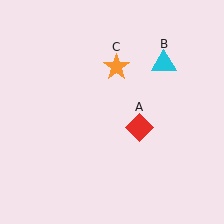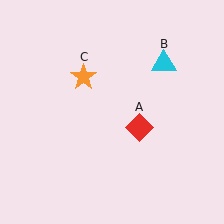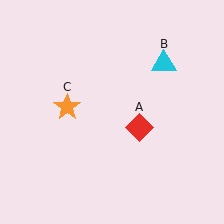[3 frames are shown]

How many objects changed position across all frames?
1 object changed position: orange star (object C).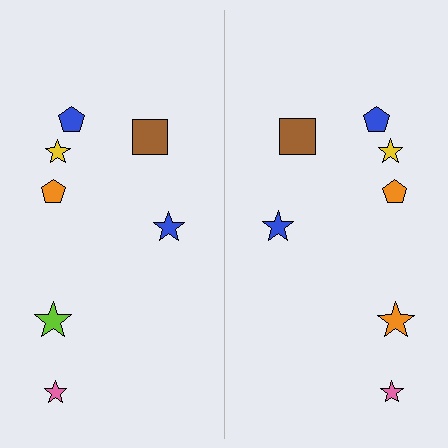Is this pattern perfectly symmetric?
No, the pattern is not perfectly symmetric. The orange star on the right side breaks the symmetry — its mirror counterpart is lime.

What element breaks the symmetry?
The orange star on the right side breaks the symmetry — its mirror counterpart is lime.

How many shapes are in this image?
There are 14 shapes in this image.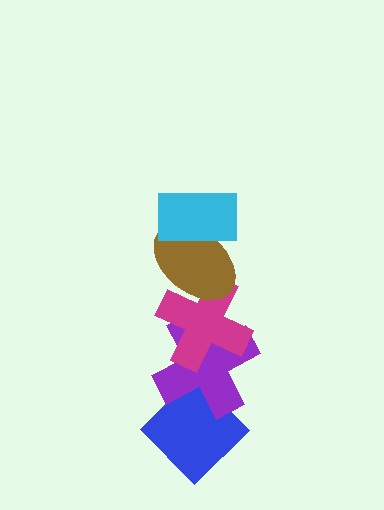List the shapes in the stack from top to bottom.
From top to bottom: the cyan rectangle, the brown ellipse, the magenta cross, the purple cross, the blue diamond.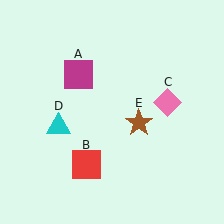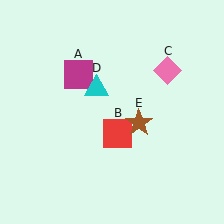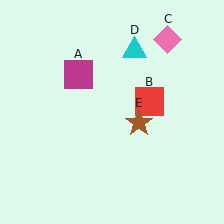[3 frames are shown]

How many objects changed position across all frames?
3 objects changed position: red square (object B), pink diamond (object C), cyan triangle (object D).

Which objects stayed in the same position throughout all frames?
Magenta square (object A) and brown star (object E) remained stationary.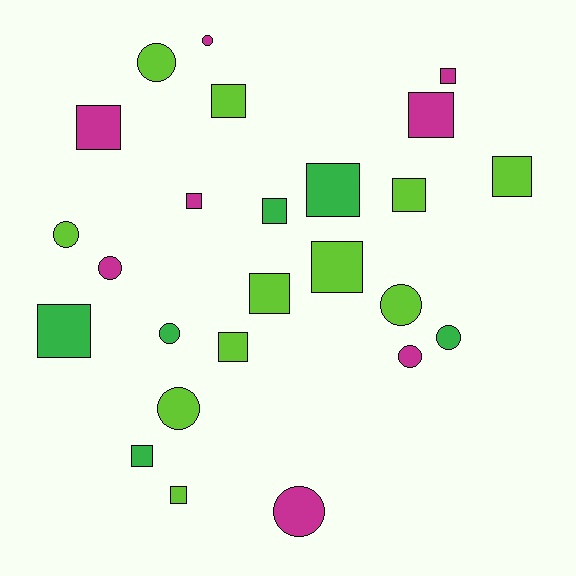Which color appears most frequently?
Lime, with 11 objects.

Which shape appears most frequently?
Square, with 15 objects.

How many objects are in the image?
There are 25 objects.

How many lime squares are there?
There are 7 lime squares.